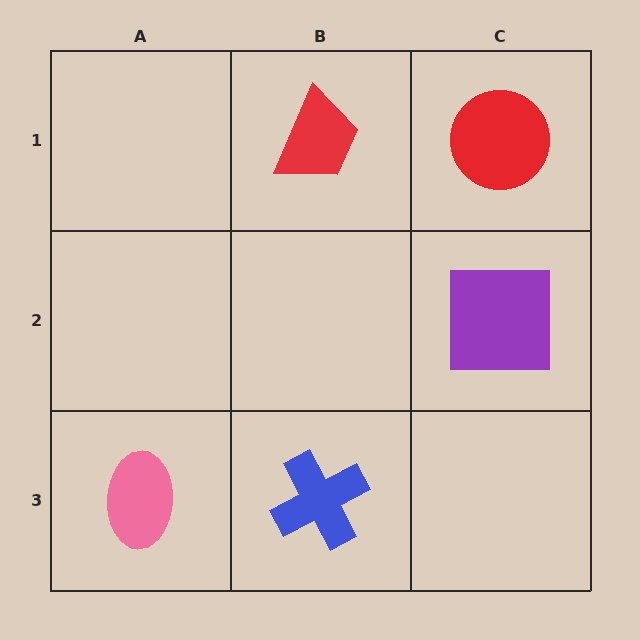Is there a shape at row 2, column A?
No, that cell is empty.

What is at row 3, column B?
A blue cross.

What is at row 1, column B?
A red trapezoid.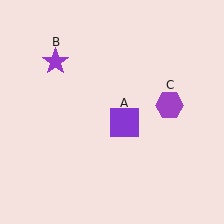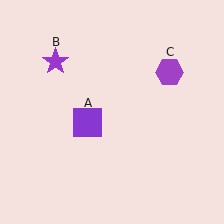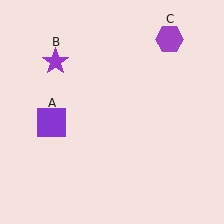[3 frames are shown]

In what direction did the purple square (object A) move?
The purple square (object A) moved left.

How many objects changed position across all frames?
2 objects changed position: purple square (object A), purple hexagon (object C).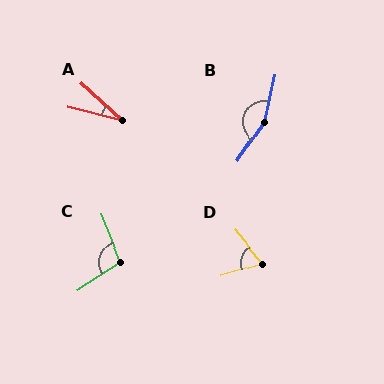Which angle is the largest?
B, at approximately 159 degrees.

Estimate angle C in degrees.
Approximately 100 degrees.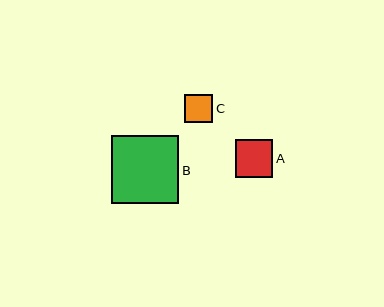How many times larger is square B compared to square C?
Square B is approximately 2.4 times the size of square C.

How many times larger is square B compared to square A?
Square B is approximately 1.8 times the size of square A.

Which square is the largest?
Square B is the largest with a size of approximately 67 pixels.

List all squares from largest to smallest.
From largest to smallest: B, A, C.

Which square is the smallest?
Square C is the smallest with a size of approximately 28 pixels.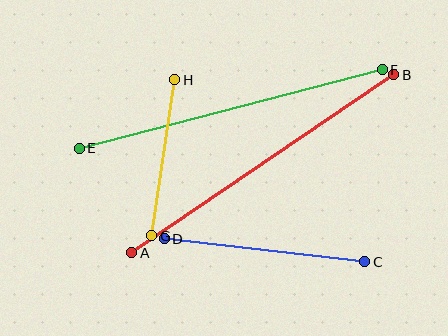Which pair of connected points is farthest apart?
Points A and B are farthest apart.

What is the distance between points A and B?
The distance is approximately 317 pixels.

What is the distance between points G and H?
The distance is approximately 158 pixels.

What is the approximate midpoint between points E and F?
The midpoint is at approximately (231, 109) pixels.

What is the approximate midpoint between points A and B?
The midpoint is at approximately (263, 164) pixels.